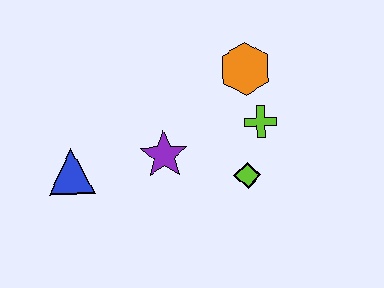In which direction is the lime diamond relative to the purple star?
The lime diamond is to the right of the purple star.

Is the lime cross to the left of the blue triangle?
No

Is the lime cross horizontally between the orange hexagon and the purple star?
No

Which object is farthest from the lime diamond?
The blue triangle is farthest from the lime diamond.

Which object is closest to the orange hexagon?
The lime cross is closest to the orange hexagon.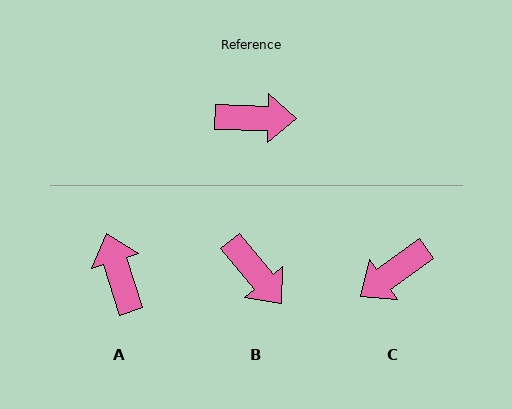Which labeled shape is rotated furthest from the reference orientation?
C, about 143 degrees away.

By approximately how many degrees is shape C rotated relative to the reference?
Approximately 143 degrees clockwise.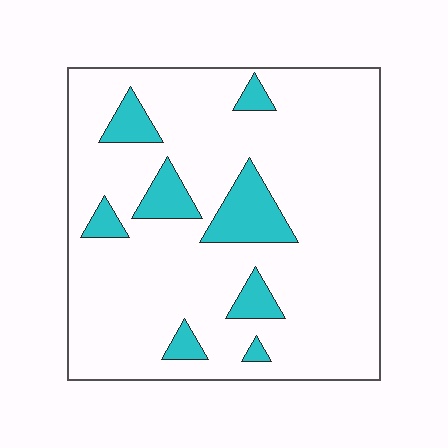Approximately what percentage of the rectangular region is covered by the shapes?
Approximately 15%.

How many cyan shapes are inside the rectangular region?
8.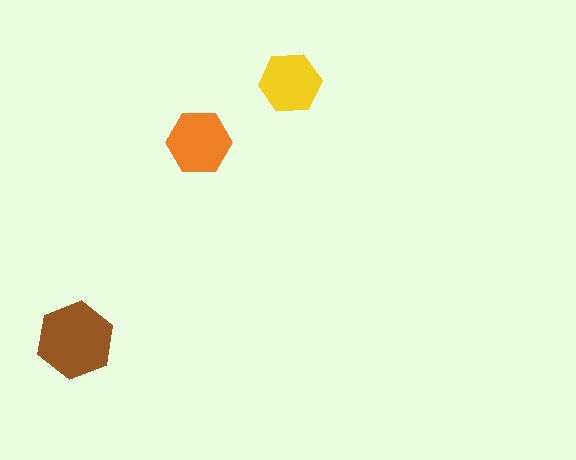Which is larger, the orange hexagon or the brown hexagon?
The brown one.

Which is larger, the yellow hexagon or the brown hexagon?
The brown one.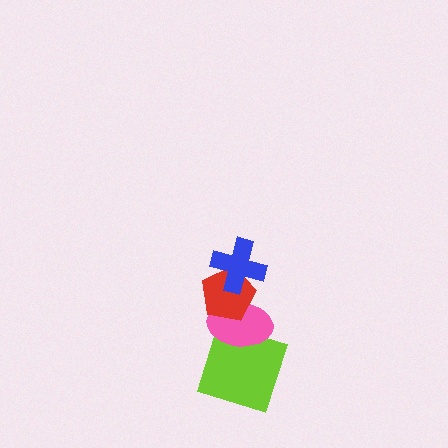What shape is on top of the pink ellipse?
The red pentagon is on top of the pink ellipse.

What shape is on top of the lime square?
The pink ellipse is on top of the lime square.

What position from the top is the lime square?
The lime square is 4th from the top.